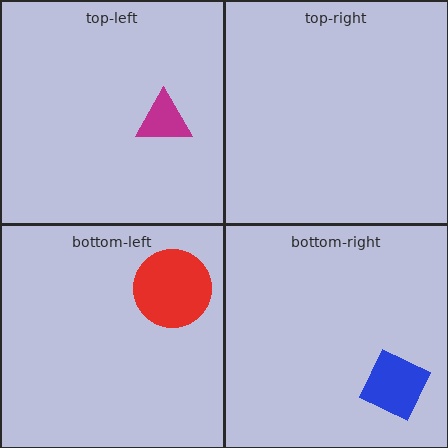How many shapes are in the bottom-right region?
1.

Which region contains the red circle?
The bottom-left region.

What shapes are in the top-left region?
The magenta triangle.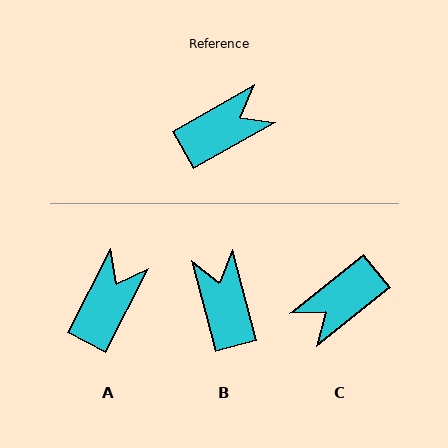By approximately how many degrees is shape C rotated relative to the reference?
Approximately 170 degrees clockwise.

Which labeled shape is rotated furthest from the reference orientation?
C, about 170 degrees away.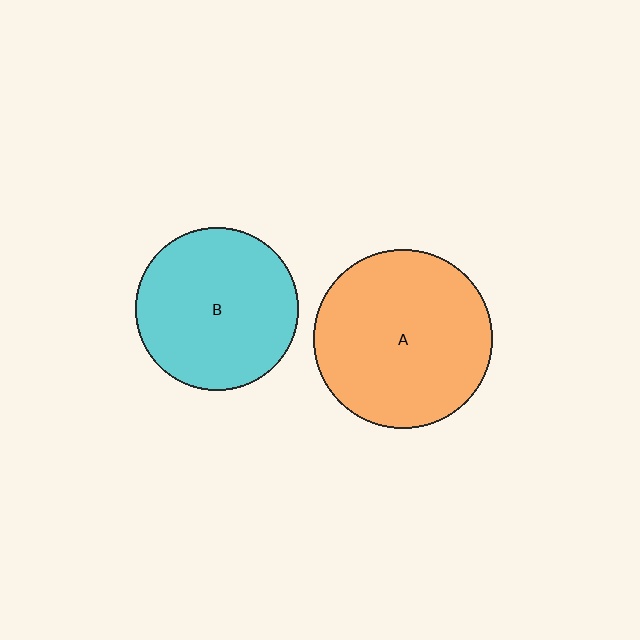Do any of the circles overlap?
No, none of the circles overlap.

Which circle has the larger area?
Circle A (orange).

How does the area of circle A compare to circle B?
Approximately 1.2 times.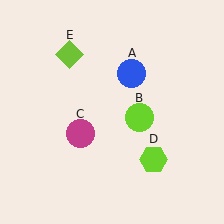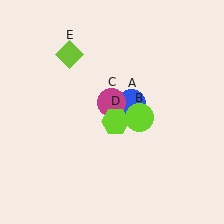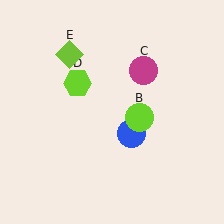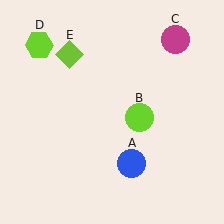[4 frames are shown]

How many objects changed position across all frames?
3 objects changed position: blue circle (object A), magenta circle (object C), lime hexagon (object D).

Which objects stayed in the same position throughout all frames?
Lime circle (object B) and lime diamond (object E) remained stationary.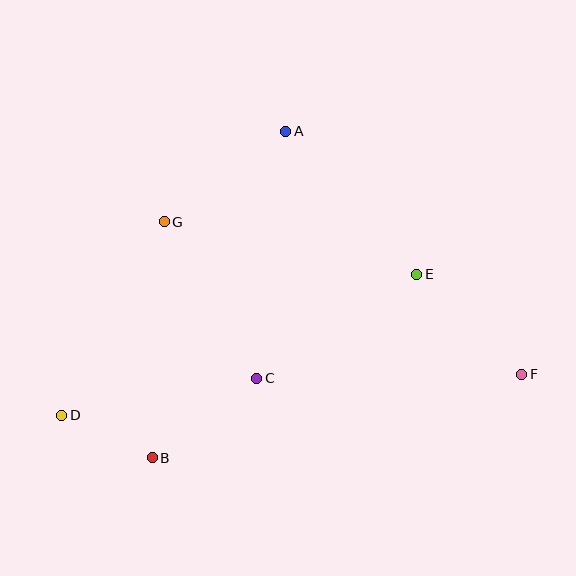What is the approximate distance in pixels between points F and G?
The distance between F and G is approximately 389 pixels.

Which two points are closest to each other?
Points B and D are closest to each other.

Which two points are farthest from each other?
Points D and F are farthest from each other.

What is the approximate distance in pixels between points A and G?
The distance between A and G is approximately 151 pixels.